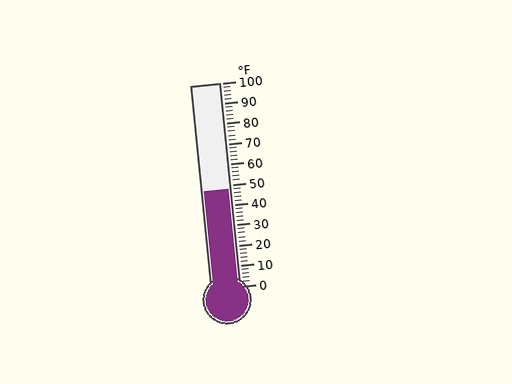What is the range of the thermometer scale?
The thermometer scale ranges from 0°F to 100°F.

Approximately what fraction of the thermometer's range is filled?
The thermometer is filled to approximately 50% of its range.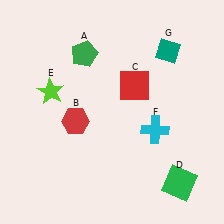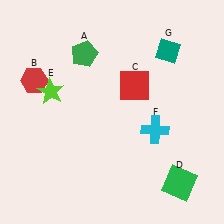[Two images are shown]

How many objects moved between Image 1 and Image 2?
1 object moved between the two images.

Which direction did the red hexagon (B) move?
The red hexagon (B) moved left.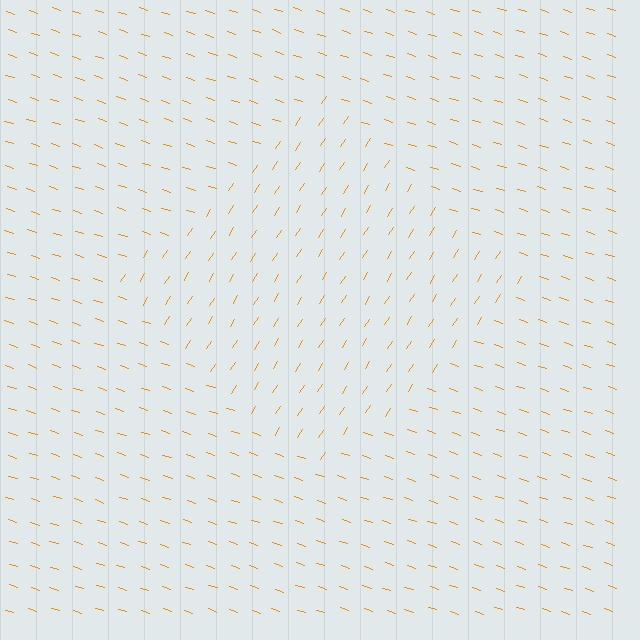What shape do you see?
I see a diamond.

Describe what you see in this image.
The image is filled with small orange line segments. A diamond region in the image has lines oriented differently from the surrounding lines, creating a visible texture boundary.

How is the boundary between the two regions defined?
The boundary is defined purely by a change in line orientation (approximately 75 degrees difference). All lines are the same color and thickness.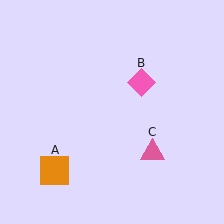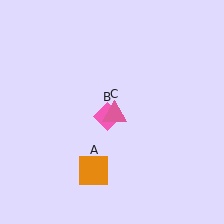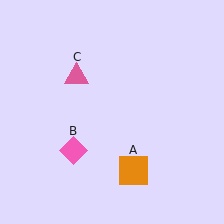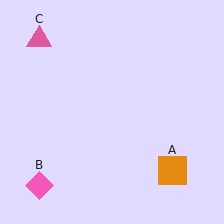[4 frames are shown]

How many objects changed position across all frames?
3 objects changed position: orange square (object A), pink diamond (object B), pink triangle (object C).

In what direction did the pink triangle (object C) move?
The pink triangle (object C) moved up and to the left.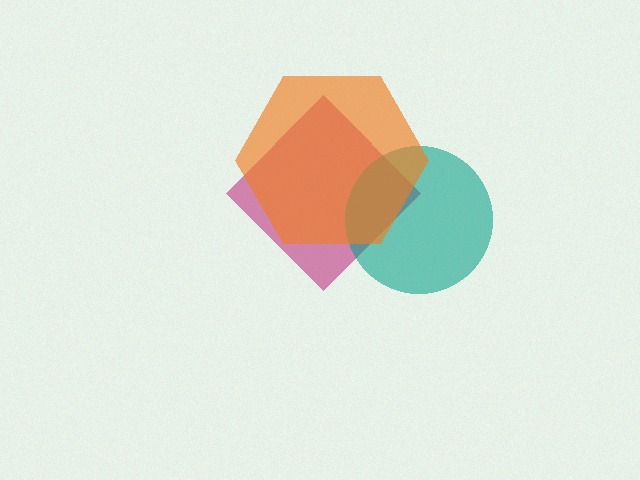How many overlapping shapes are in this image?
There are 3 overlapping shapes in the image.